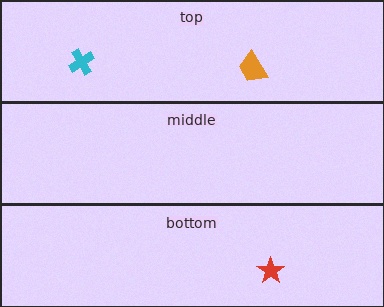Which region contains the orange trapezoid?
The top region.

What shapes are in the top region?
The orange trapezoid, the cyan cross.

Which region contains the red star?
The bottom region.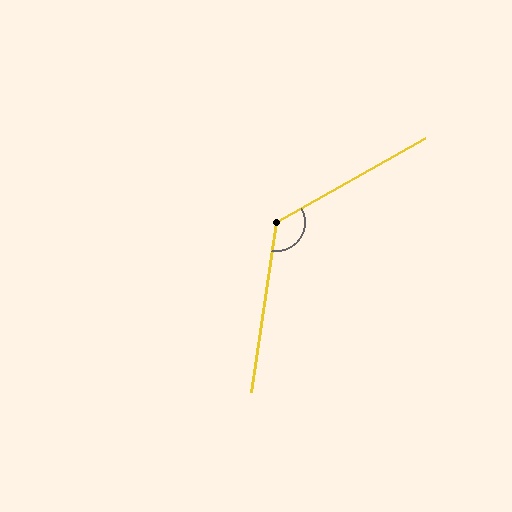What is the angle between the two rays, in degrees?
Approximately 128 degrees.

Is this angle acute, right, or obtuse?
It is obtuse.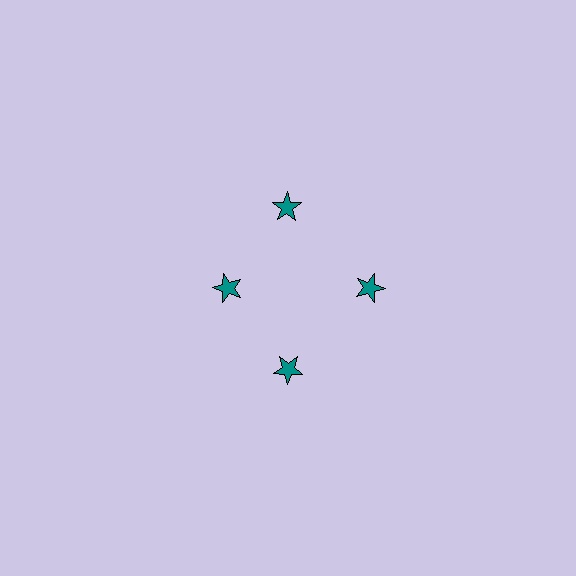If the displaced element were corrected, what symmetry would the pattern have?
It would have 4-fold rotational symmetry — the pattern would map onto itself every 90 degrees.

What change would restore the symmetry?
The symmetry would be restored by moving it outward, back onto the ring so that all 4 stars sit at equal angles and equal distance from the center.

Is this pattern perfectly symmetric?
No. The 4 teal stars are arranged in a ring, but one element near the 9 o'clock position is pulled inward toward the center, breaking the 4-fold rotational symmetry.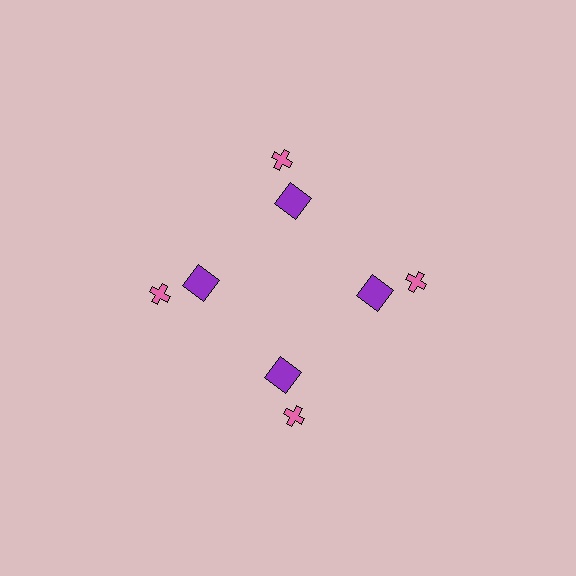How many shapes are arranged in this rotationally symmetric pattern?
There are 8 shapes, arranged in 4 groups of 2.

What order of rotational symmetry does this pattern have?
This pattern has 4-fold rotational symmetry.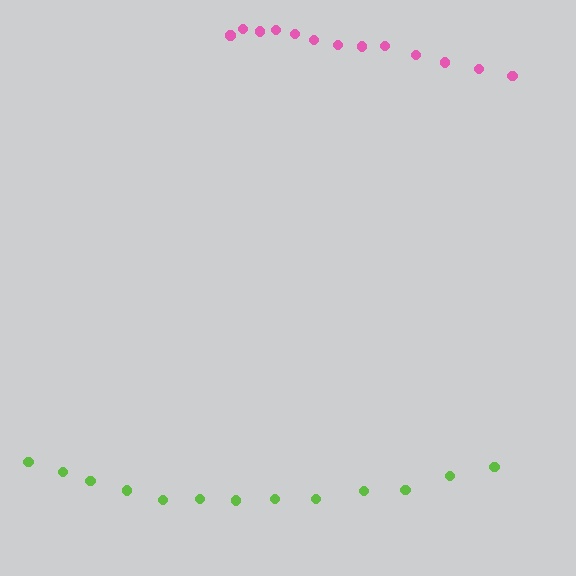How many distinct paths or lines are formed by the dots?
There are 2 distinct paths.